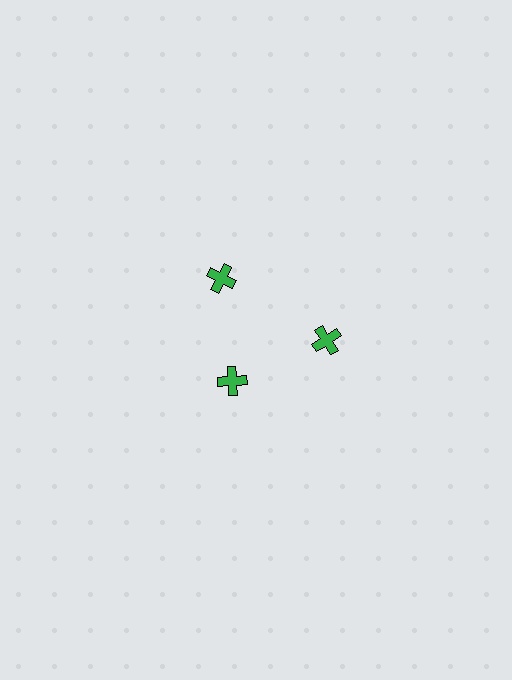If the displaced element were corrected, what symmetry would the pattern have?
It would have 3-fold rotational symmetry — the pattern would map onto itself every 120 degrees.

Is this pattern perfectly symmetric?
No. The 3 green crosses are arranged in a ring, but one element near the 7 o'clock position is pulled inward toward the center, breaking the 3-fold rotational symmetry.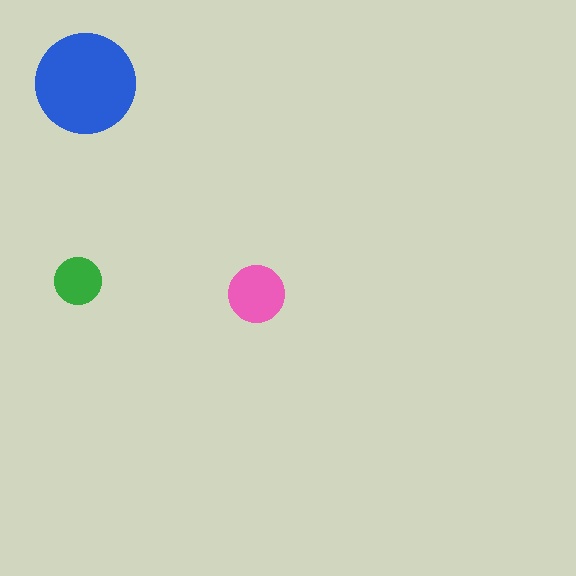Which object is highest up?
The blue circle is topmost.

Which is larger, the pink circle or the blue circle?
The blue one.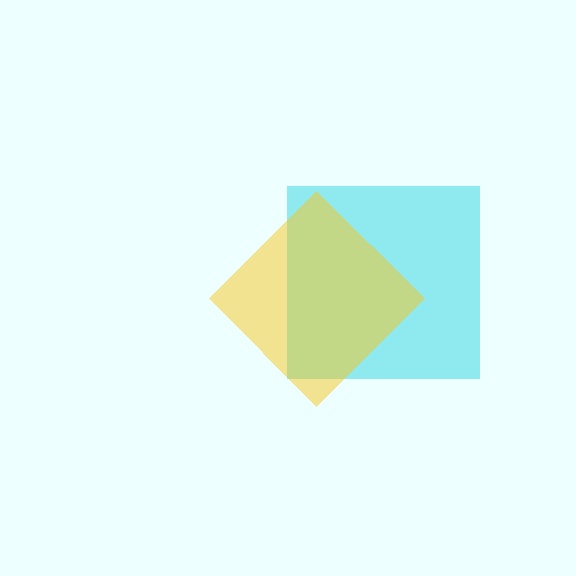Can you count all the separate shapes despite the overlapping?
Yes, there are 2 separate shapes.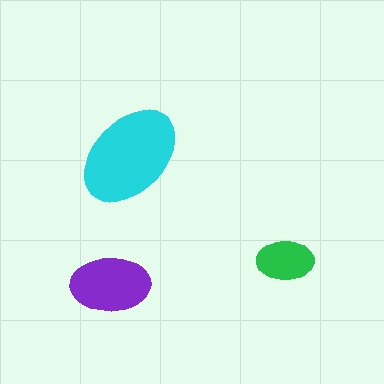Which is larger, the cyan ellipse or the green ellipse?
The cyan one.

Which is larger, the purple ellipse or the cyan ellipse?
The cyan one.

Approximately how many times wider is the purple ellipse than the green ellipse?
About 1.5 times wider.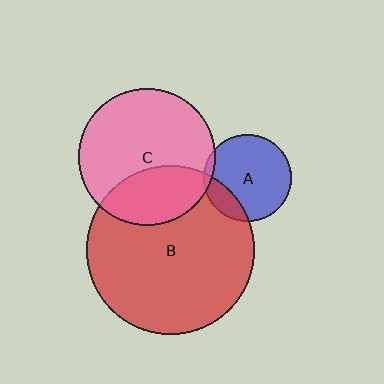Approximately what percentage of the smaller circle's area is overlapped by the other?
Approximately 20%.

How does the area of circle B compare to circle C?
Approximately 1.5 times.